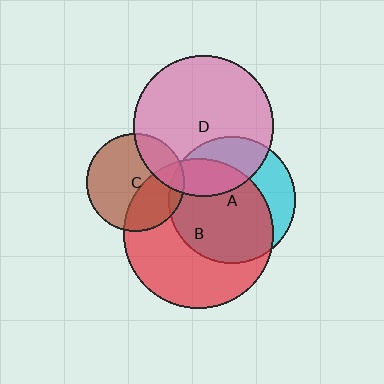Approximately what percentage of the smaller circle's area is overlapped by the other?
Approximately 70%.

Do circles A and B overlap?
Yes.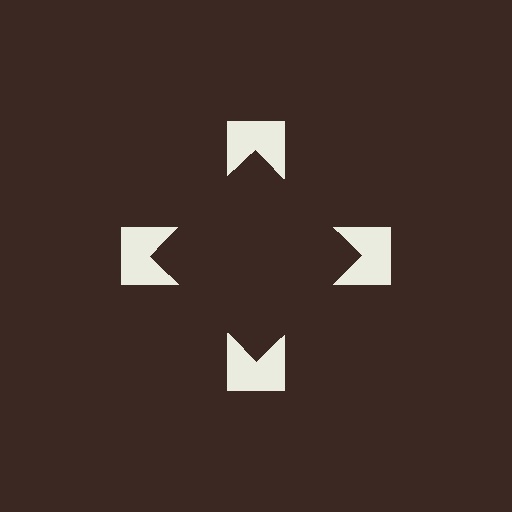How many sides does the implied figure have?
4 sides.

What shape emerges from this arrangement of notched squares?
An illusory square — its edges are inferred from the aligned wedge cuts in the notched squares, not physically drawn.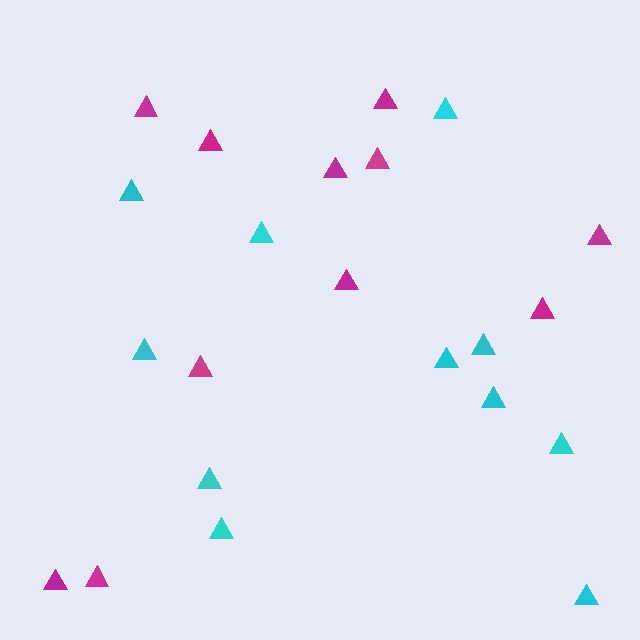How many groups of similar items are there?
There are 2 groups: one group of cyan triangles (11) and one group of magenta triangles (11).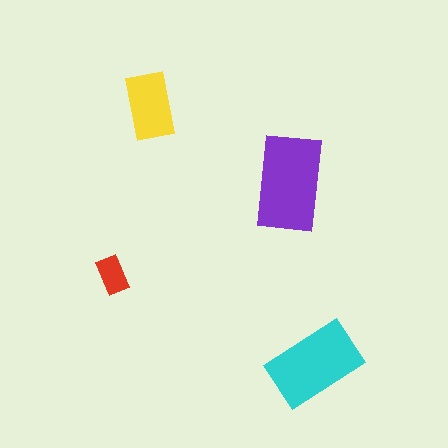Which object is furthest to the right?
The cyan rectangle is rightmost.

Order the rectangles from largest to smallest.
the purple one, the cyan one, the yellow one, the red one.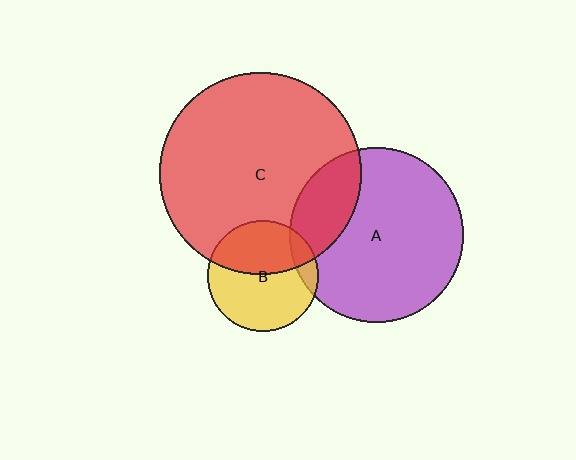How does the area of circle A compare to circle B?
Approximately 2.4 times.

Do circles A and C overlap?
Yes.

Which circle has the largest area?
Circle C (red).